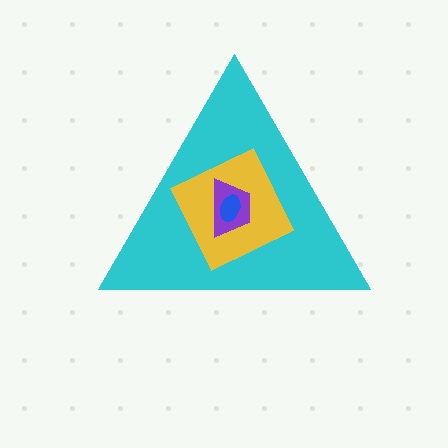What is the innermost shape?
The blue ellipse.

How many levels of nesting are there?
4.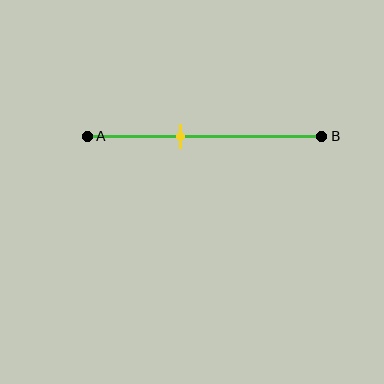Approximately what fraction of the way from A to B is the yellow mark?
The yellow mark is approximately 40% of the way from A to B.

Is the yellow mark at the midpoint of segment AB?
No, the mark is at about 40% from A, not at the 50% midpoint.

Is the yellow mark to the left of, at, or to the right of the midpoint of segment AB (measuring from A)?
The yellow mark is to the left of the midpoint of segment AB.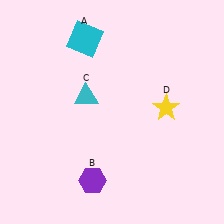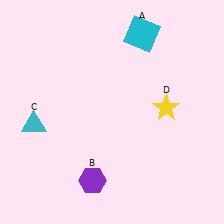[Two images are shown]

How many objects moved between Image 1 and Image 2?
2 objects moved between the two images.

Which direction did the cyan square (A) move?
The cyan square (A) moved right.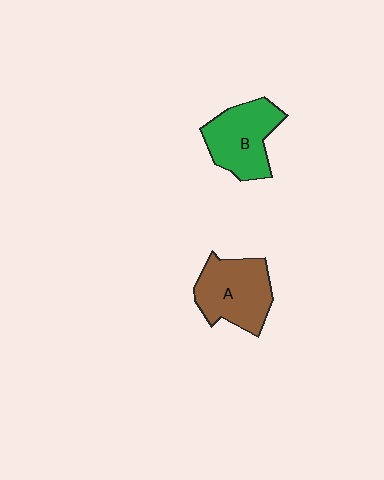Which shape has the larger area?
Shape A (brown).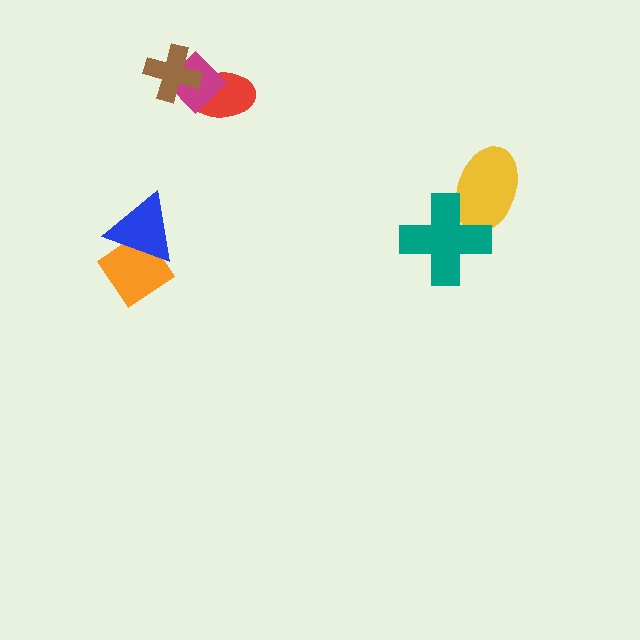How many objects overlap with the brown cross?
2 objects overlap with the brown cross.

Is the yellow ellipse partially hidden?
Yes, it is partially covered by another shape.